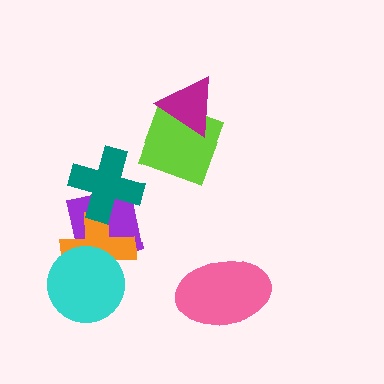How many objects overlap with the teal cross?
2 objects overlap with the teal cross.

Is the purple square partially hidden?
Yes, it is partially covered by another shape.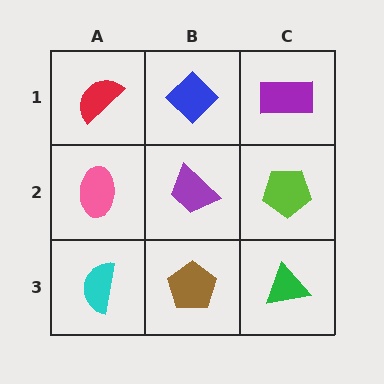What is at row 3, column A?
A cyan semicircle.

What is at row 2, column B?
A purple trapezoid.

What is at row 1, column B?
A blue diamond.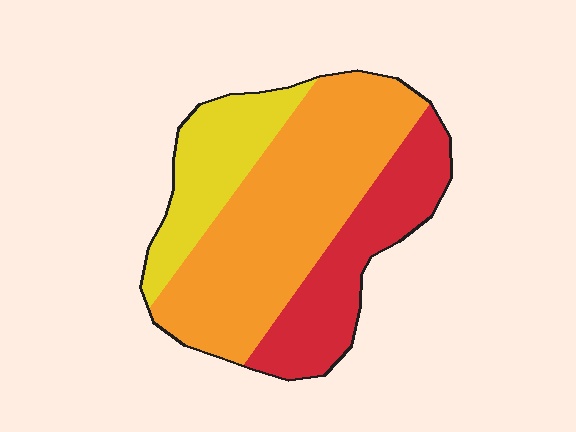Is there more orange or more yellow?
Orange.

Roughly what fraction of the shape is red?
Red covers about 25% of the shape.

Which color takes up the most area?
Orange, at roughly 50%.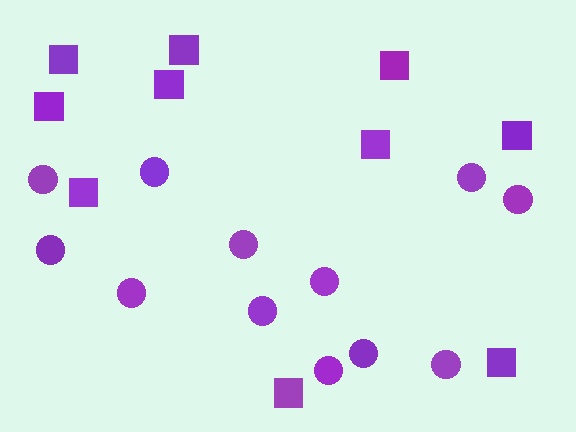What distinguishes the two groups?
There are 2 groups: one group of circles (12) and one group of squares (10).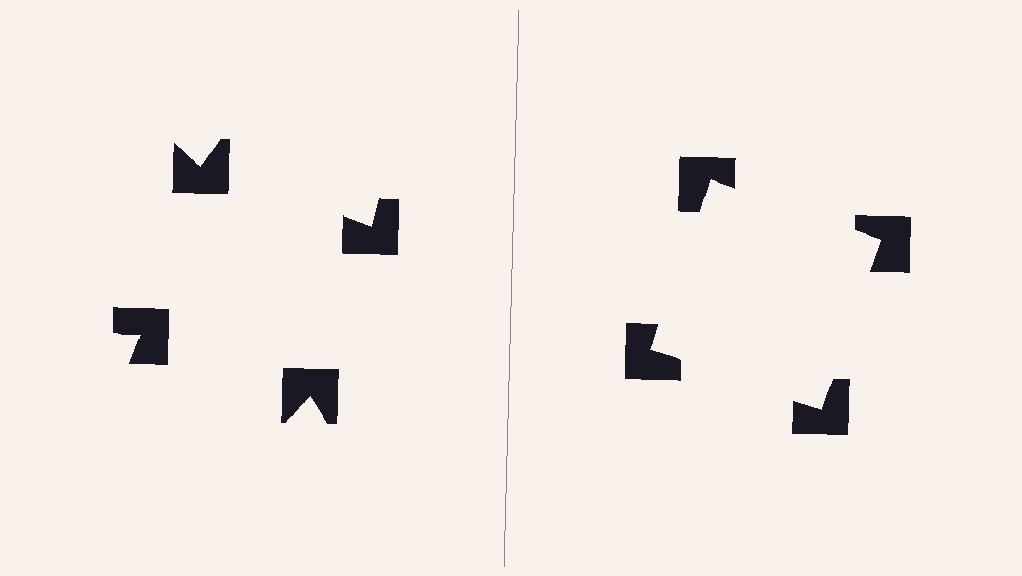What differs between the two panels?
The notched squares are positioned identically on both sides; only the wedge orientations differ. On the right they align to a square; on the left they are misaligned.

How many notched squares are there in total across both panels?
8 — 4 on each side.